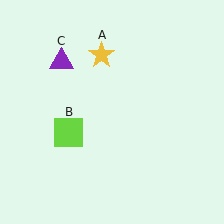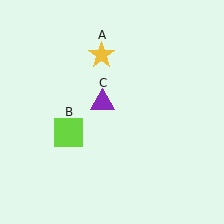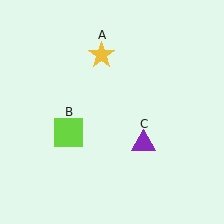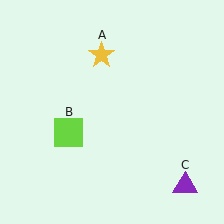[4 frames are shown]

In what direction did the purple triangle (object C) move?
The purple triangle (object C) moved down and to the right.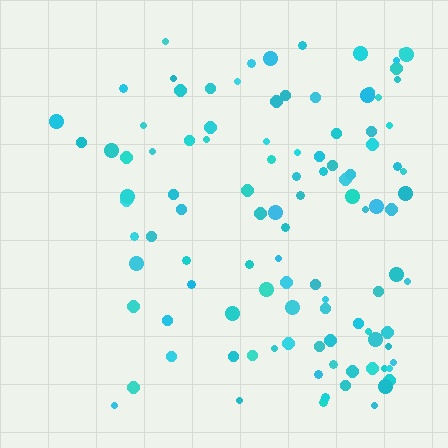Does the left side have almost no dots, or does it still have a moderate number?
Still a moderate number, just noticeably fewer than the right.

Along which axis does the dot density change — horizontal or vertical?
Horizontal.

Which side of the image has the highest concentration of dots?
The right.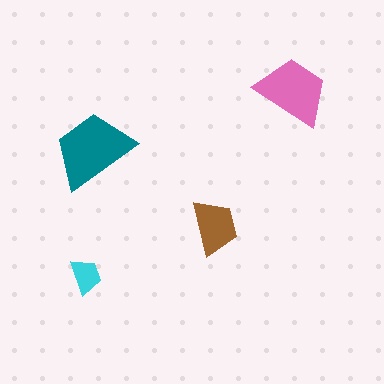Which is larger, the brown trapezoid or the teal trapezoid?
The teal one.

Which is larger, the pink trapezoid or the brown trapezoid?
The pink one.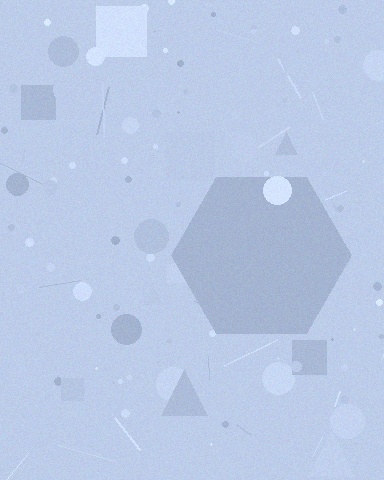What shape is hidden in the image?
A hexagon is hidden in the image.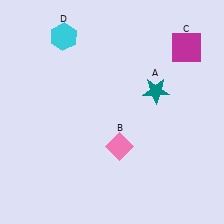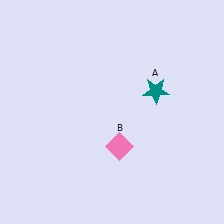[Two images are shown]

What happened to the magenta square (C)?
The magenta square (C) was removed in Image 2. It was in the top-right area of Image 1.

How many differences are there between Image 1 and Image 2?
There are 2 differences between the two images.